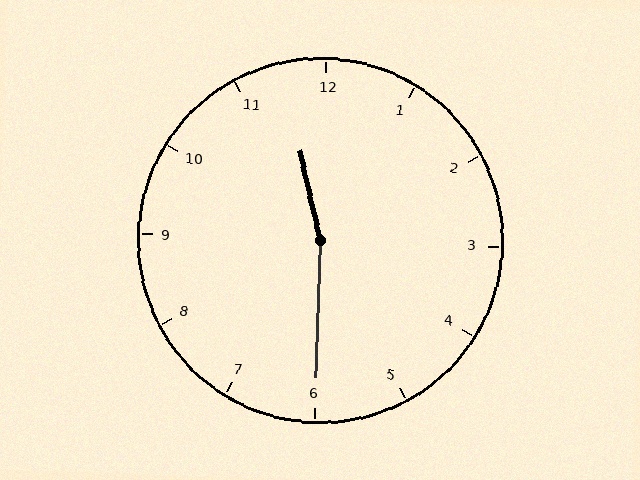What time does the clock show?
11:30.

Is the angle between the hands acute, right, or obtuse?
It is obtuse.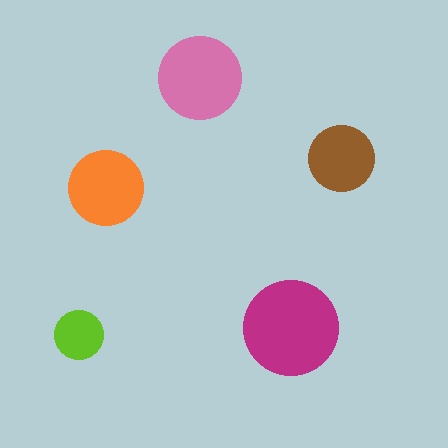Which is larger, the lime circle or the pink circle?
The pink one.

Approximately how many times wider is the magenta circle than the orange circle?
About 1.5 times wider.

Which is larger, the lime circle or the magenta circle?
The magenta one.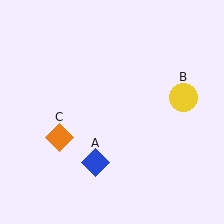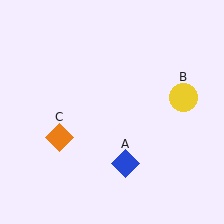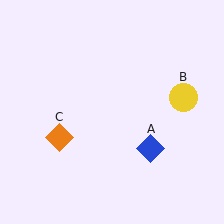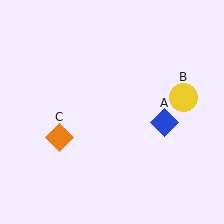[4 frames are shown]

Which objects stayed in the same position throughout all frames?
Yellow circle (object B) and orange diamond (object C) remained stationary.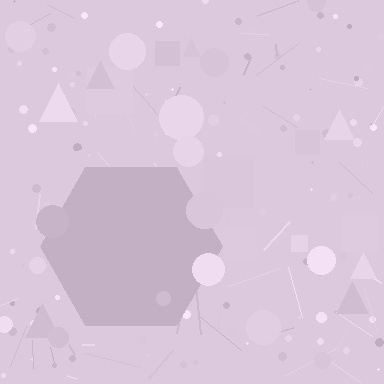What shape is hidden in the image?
A hexagon is hidden in the image.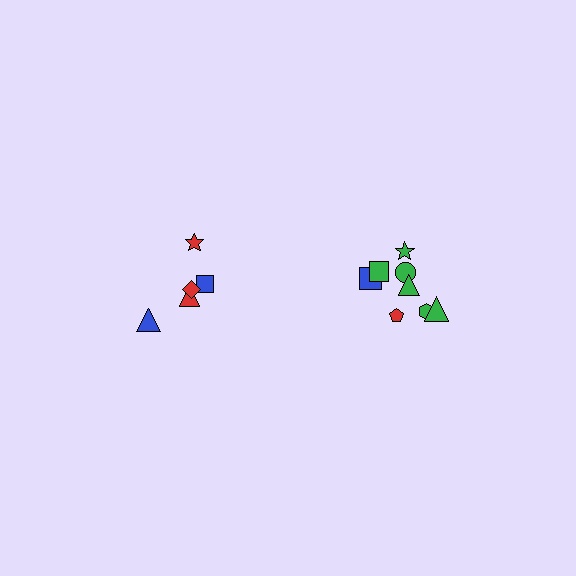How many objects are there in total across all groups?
There are 13 objects.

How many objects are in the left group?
There are 5 objects.